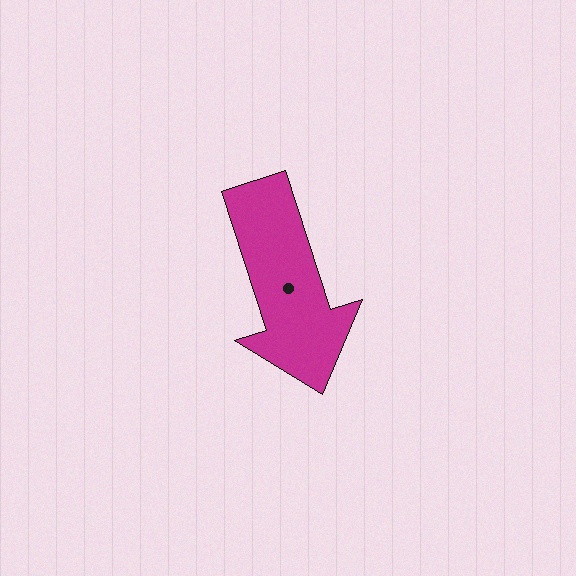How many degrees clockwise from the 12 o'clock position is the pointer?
Approximately 162 degrees.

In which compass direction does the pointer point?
South.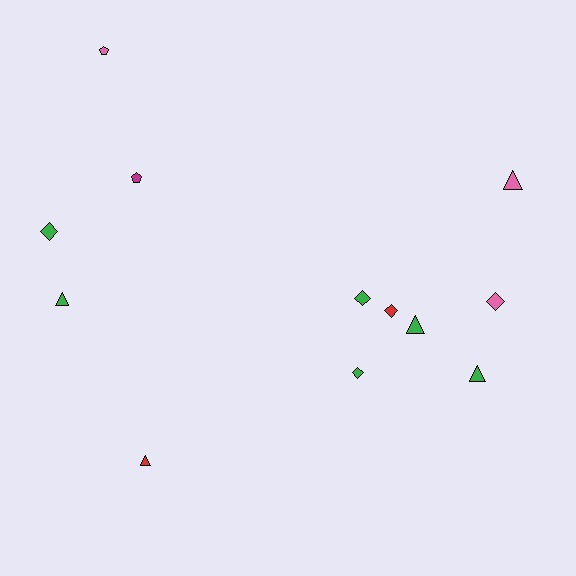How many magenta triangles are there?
There are no magenta triangles.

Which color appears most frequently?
Green, with 6 objects.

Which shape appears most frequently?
Diamond, with 5 objects.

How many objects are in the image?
There are 12 objects.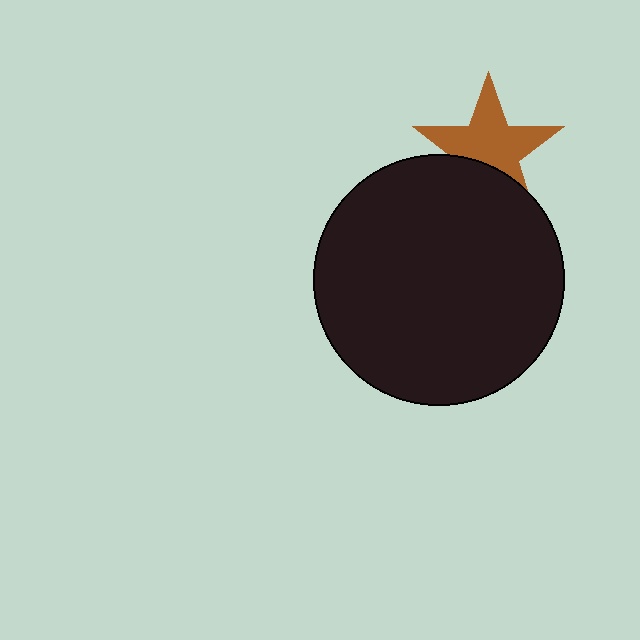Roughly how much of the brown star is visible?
Most of it is visible (roughly 68%).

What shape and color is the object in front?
The object in front is a black circle.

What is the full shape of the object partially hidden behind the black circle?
The partially hidden object is a brown star.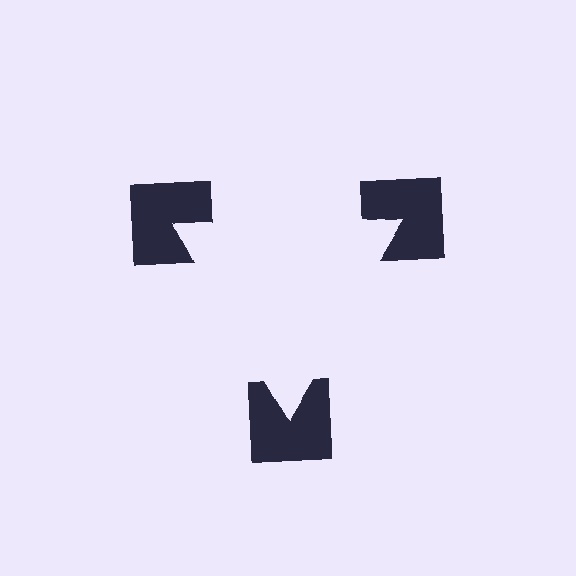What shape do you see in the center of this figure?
An illusory triangle — its edges are inferred from the aligned wedge cuts in the notched squares, not physically drawn.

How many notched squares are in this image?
There are 3 — one at each vertex of the illusory triangle.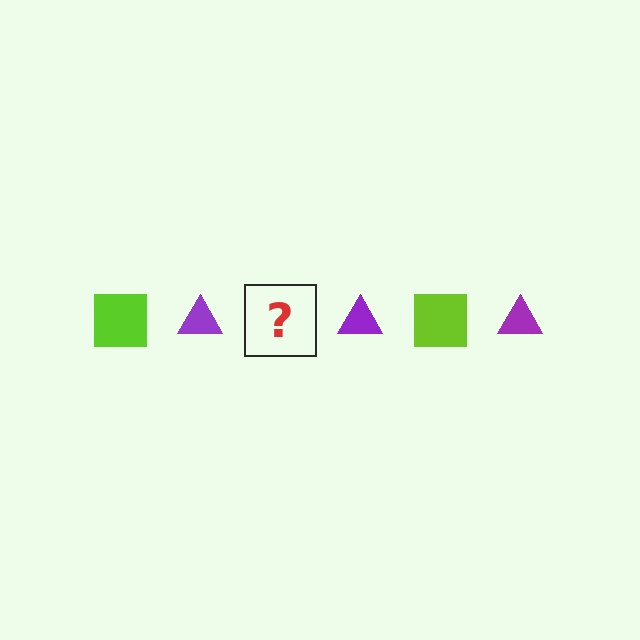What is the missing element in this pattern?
The missing element is a lime square.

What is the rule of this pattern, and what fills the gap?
The rule is that the pattern alternates between lime square and purple triangle. The gap should be filled with a lime square.